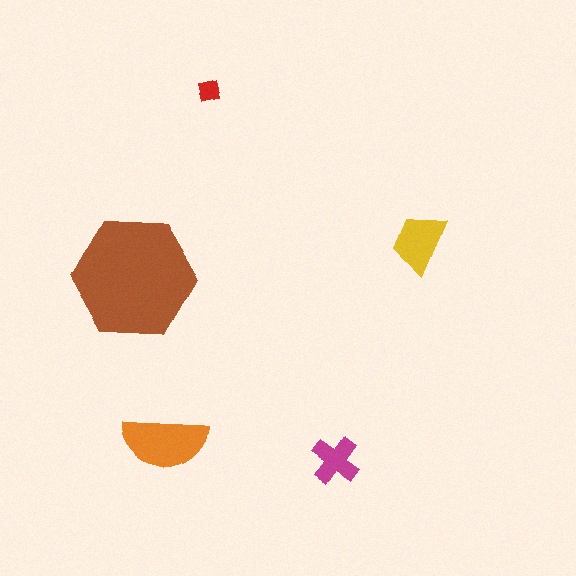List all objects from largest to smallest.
The brown hexagon, the orange semicircle, the yellow trapezoid, the magenta cross, the red square.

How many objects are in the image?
There are 5 objects in the image.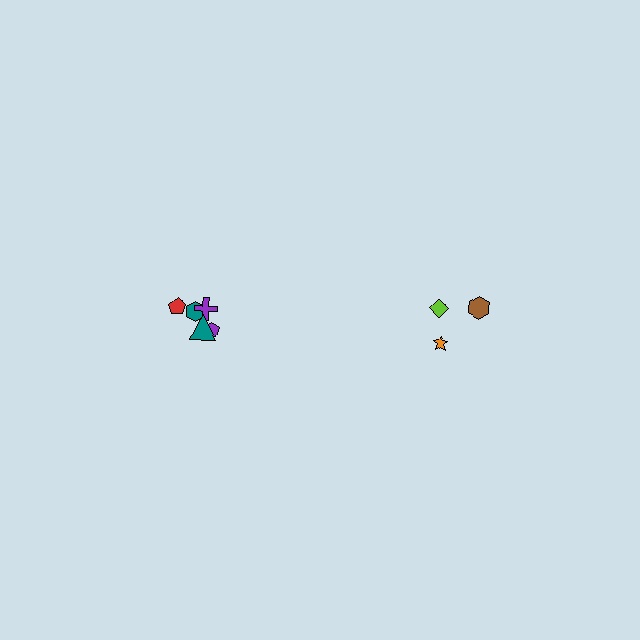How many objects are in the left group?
There are 5 objects.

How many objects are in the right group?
There are 3 objects.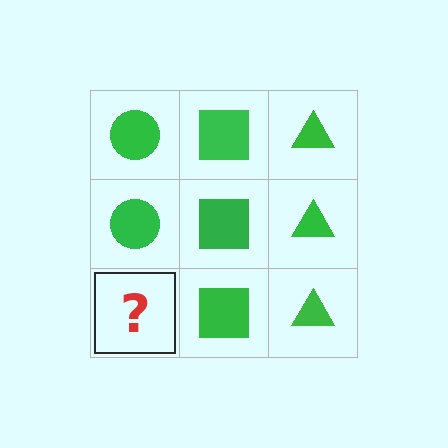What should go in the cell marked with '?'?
The missing cell should contain a green circle.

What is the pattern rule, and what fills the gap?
The rule is that each column has a consistent shape. The gap should be filled with a green circle.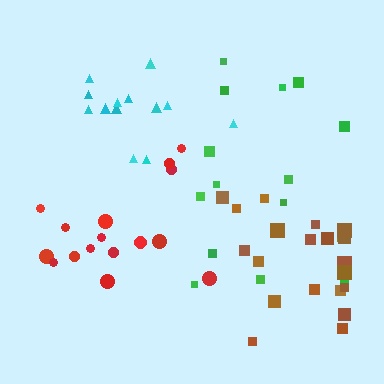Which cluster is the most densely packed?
Cyan.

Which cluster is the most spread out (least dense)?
Green.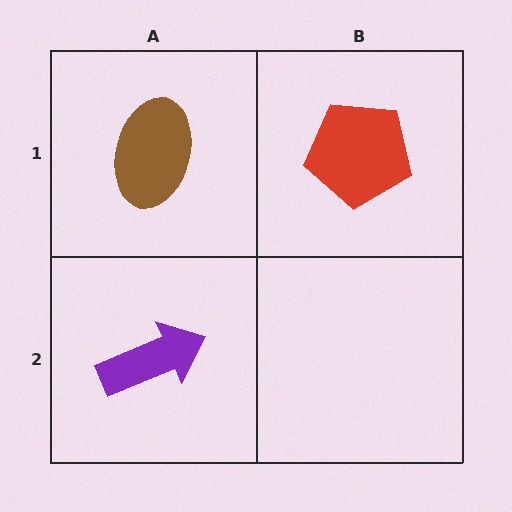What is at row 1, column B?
A red pentagon.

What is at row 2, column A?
A purple arrow.